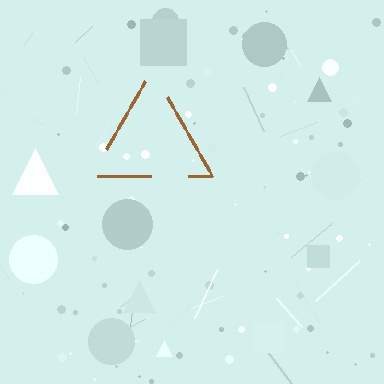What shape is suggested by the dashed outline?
The dashed outline suggests a triangle.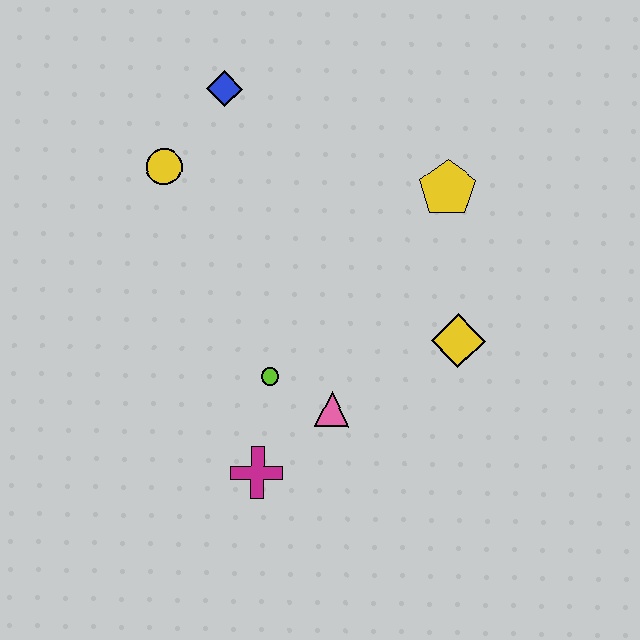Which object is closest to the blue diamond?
The yellow circle is closest to the blue diamond.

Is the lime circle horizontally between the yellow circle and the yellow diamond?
Yes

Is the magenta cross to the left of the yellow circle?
No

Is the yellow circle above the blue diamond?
No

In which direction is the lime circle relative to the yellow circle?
The lime circle is below the yellow circle.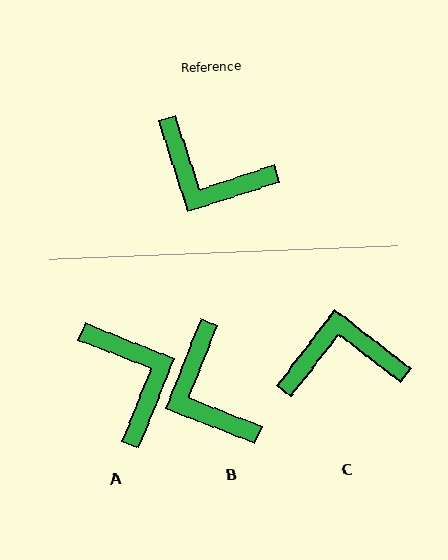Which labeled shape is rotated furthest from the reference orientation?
C, about 146 degrees away.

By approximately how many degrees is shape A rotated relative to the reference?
Approximately 140 degrees counter-clockwise.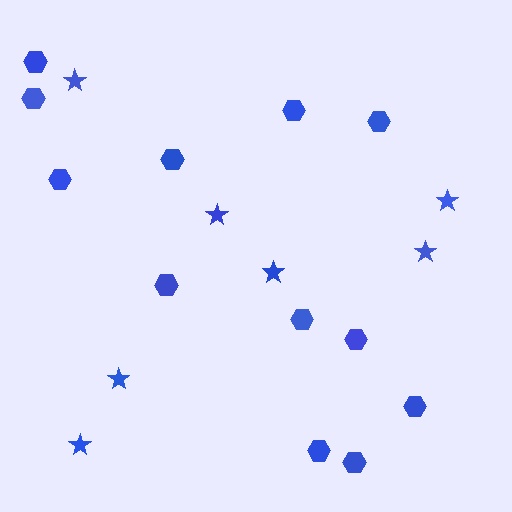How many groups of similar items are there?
There are 2 groups: one group of stars (7) and one group of hexagons (12).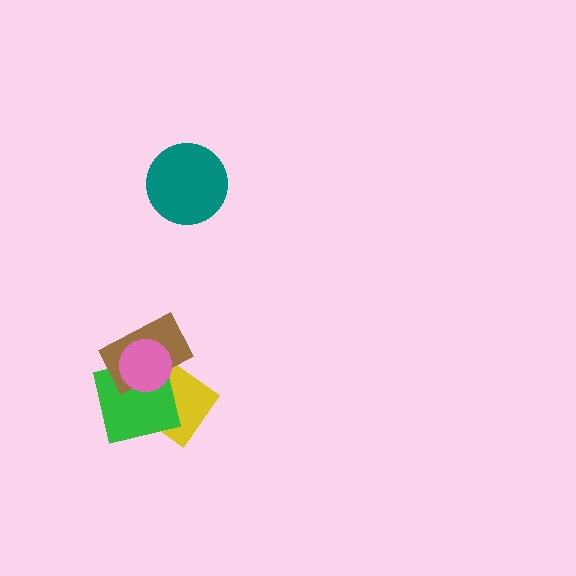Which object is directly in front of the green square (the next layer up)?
The brown rectangle is directly in front of the green square.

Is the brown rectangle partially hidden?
Yes, it is partially covered by another shape.